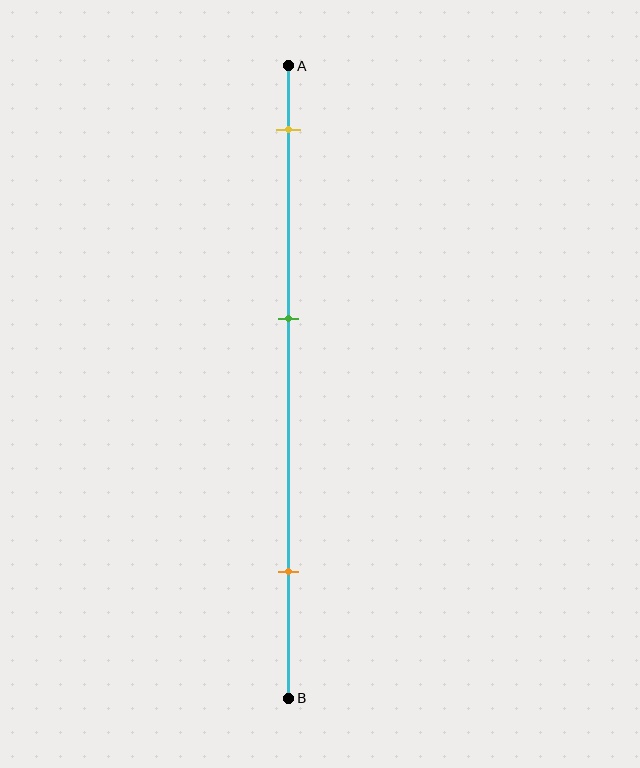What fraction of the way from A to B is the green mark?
The green mark is approximately 40% (0.4) of the way from A to B.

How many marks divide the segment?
There are 3 marks dividing the segment.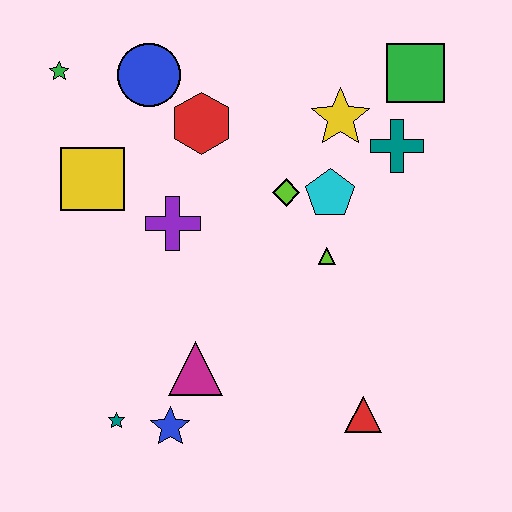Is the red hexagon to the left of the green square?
Yes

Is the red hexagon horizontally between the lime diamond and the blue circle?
Yes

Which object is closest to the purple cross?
The yellow square is closest to the purple cross.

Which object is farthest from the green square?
The teal star is farthest from the green square.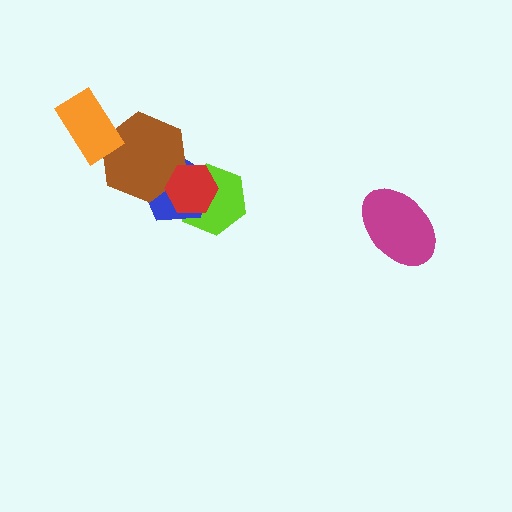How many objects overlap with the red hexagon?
3 objects overlap with the red hexagon.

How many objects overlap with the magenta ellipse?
0 objects overlap with the magenta ellipse.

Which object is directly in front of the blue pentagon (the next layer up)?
The brown hexagon is directly in front of the blue pentagon.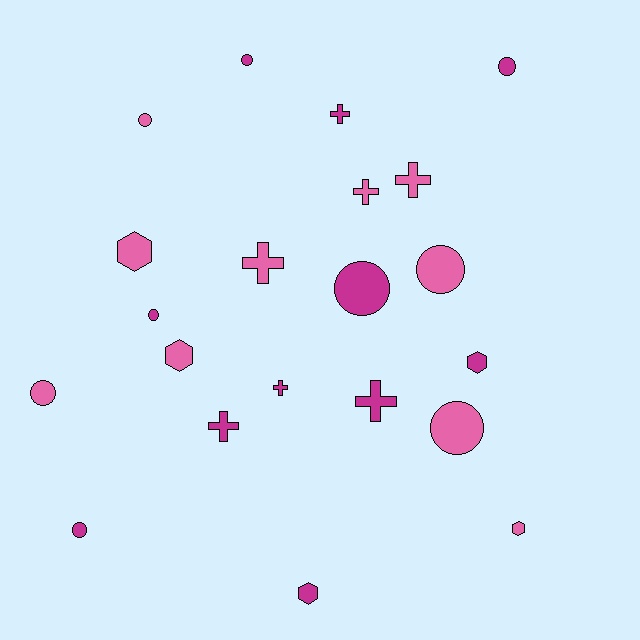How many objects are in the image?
There are 21 objects.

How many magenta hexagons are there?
There are 2 magenta hexagons.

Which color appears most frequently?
Magenta, with 11 objects.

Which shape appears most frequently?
Circle, with 9 objects.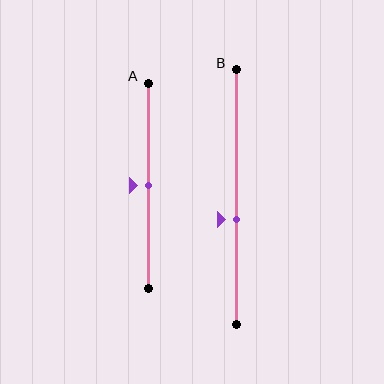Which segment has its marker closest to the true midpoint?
Segment A has its marker closest to the true midpoint.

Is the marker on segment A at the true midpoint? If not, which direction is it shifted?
Yes, the marker on segment A is at the true midpoint.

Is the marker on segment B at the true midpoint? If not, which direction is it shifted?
No, the marker on segment B is shifted downward by about 9% of the segment length.